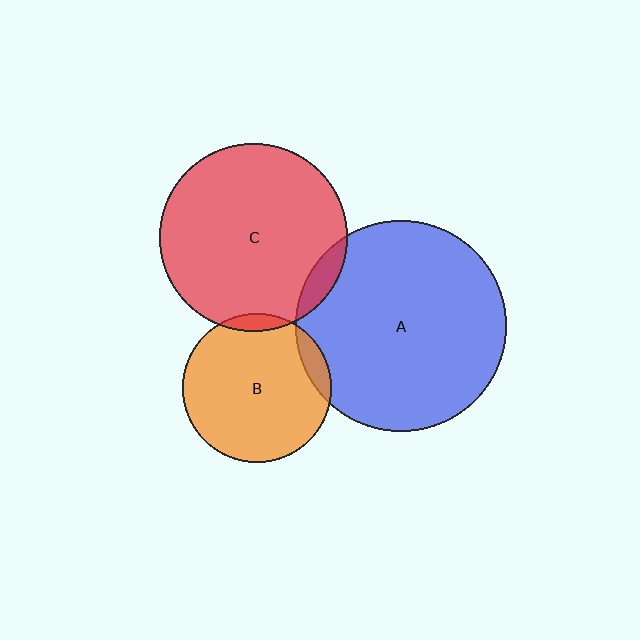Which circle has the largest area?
Circle A (blue).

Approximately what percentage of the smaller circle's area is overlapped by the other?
Approximately 10%.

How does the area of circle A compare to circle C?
Approximately 1.3 times.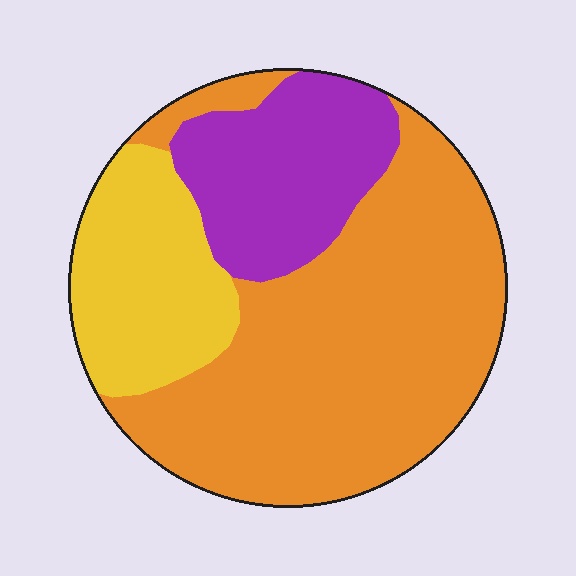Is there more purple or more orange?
Orange.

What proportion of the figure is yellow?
Yellow covers about 20% of the figure.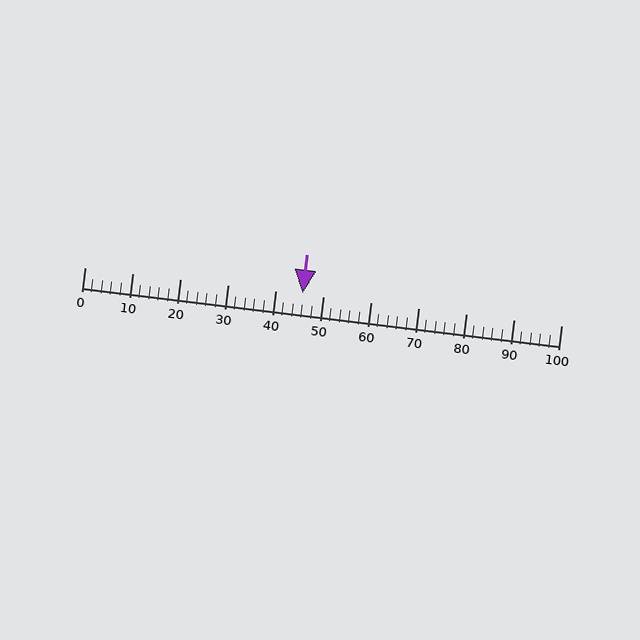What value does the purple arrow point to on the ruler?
The purple arrow points to approximately 46.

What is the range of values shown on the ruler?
The ruler shows values from 0 to 100.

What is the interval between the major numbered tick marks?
The major tick marks are spaced 10 units apart.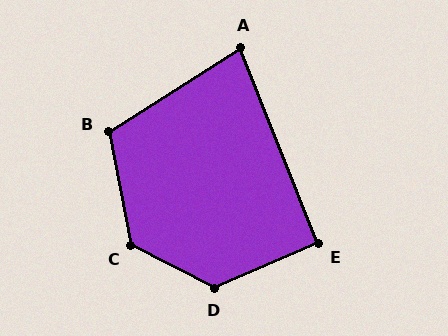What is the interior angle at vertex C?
Approximately 128 degrees (obtuse).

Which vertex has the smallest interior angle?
A, at approximately 79 degrees.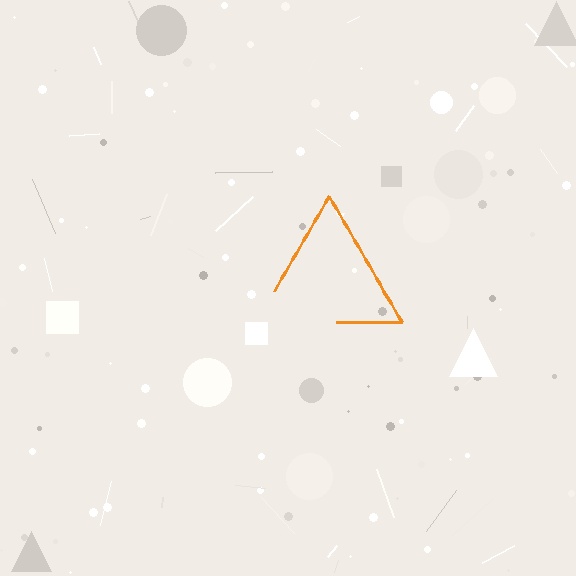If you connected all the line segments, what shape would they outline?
They would outline a triangle.